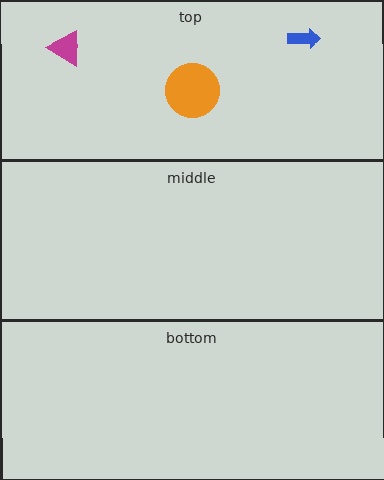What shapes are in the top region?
The orange circle, the magenta triangle, the blue arrow.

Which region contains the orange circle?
The top region.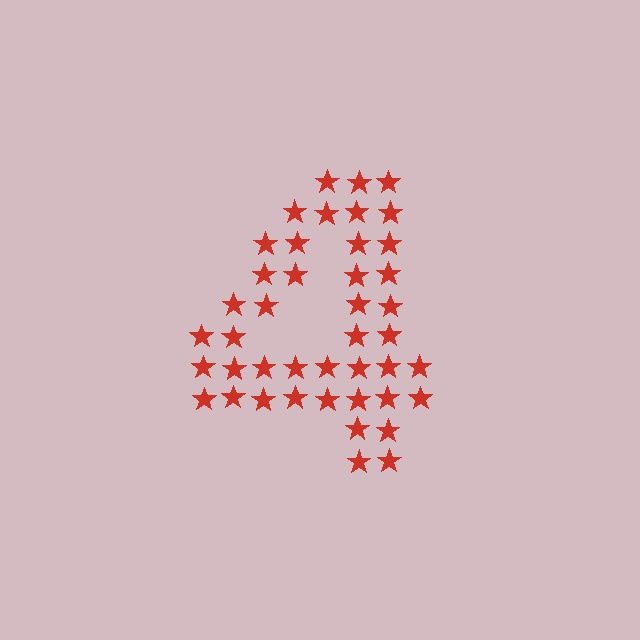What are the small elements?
The small elements are stars.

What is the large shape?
The large shape is the digit 4.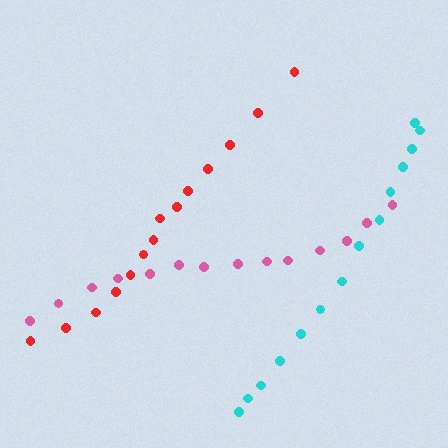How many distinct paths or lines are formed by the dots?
There are 3 distinct paths.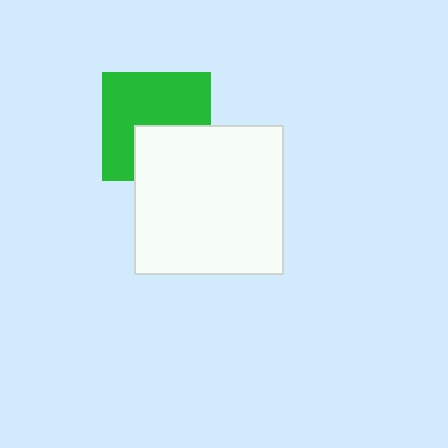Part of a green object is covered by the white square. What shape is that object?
It is a square.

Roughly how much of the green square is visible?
About half of it is visible (roughly 64%).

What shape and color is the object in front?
The object in front is a white square.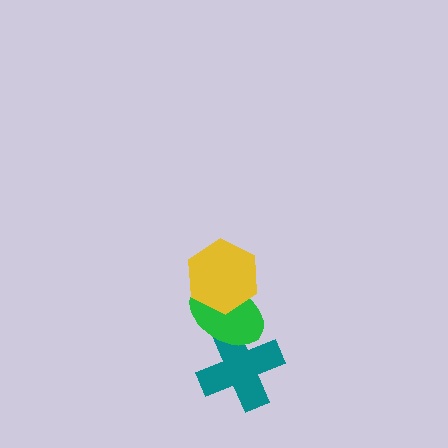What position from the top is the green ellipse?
The green ellipse is 2nd from the top.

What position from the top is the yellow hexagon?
The yellow hexagon is 1st from the top.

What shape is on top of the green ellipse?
The yellow hexagon is on top of the green ellipse.